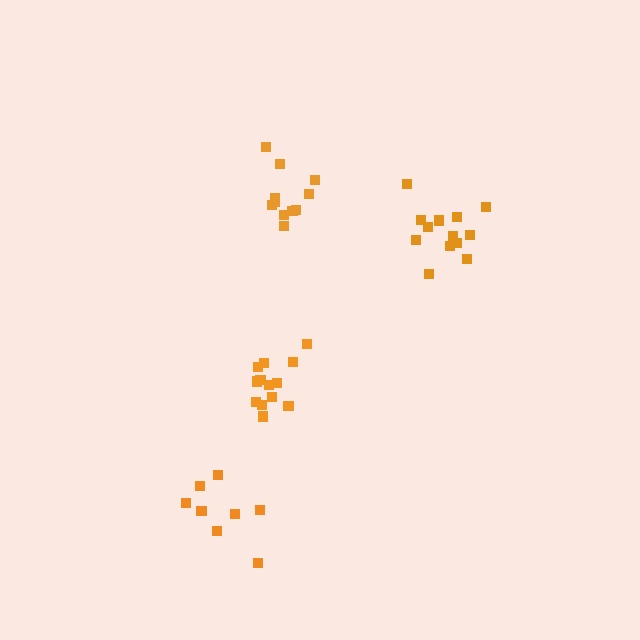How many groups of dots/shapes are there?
There are 4 groups.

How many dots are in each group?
Group 1: 11 dots, Group 2: 13 dots, Group 3: 8 dots, Group 4: 13 dots (45 total).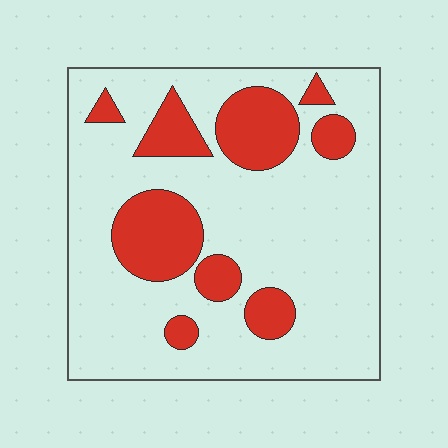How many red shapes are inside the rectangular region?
9.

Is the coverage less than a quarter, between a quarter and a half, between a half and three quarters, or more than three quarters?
Less than a quarter.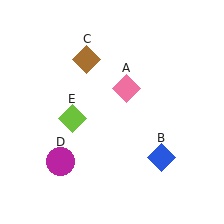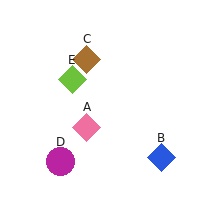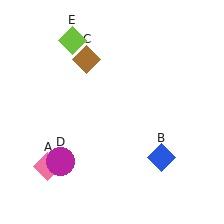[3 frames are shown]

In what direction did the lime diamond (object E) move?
The lime diamond (object E) moved up.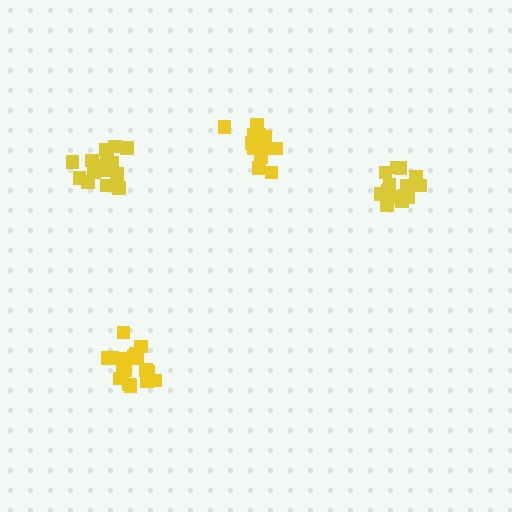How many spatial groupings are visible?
There are 4 spatial groupings.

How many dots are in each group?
Group 1: 18 dots, Group 2: 15 dots, Group 3: 17 dots, Group 4: 19 dots (69 total).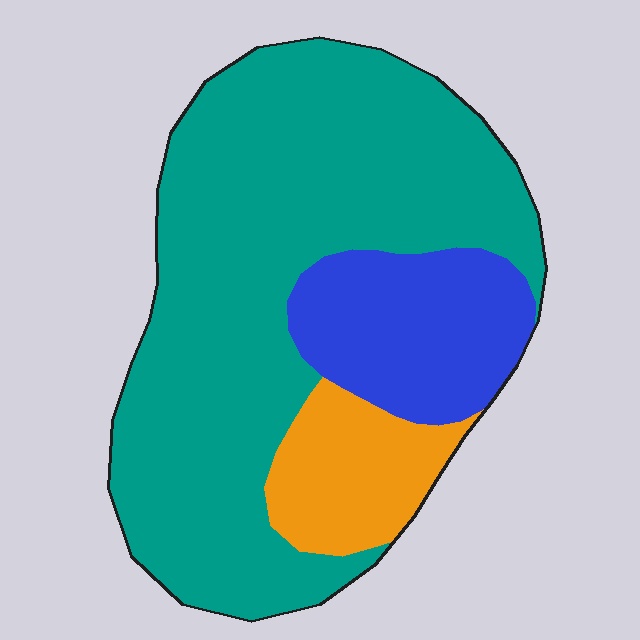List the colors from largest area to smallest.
From largest to smallest: teal, blue, orange.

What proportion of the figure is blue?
Blue covers around 20% of the figure.